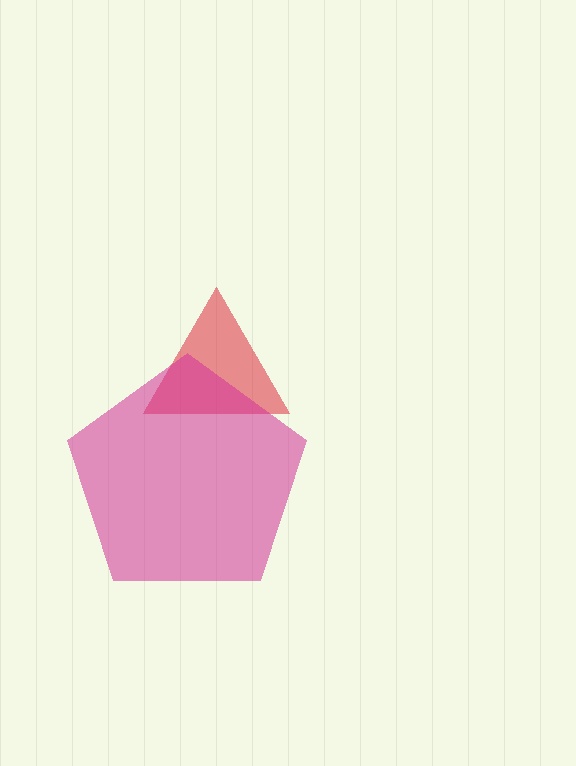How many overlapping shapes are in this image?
There are 2 overlapping shapes in the image.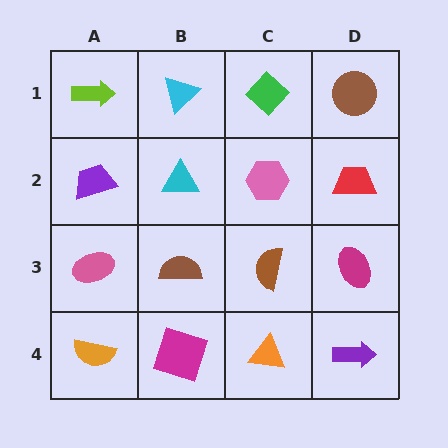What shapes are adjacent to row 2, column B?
A cyan triangle (row 1, column B), a brown semicircle (row 3, column B), a purple trapezoid (row 2, column A), a pink hexagon (row 2, column C).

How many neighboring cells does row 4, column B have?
3.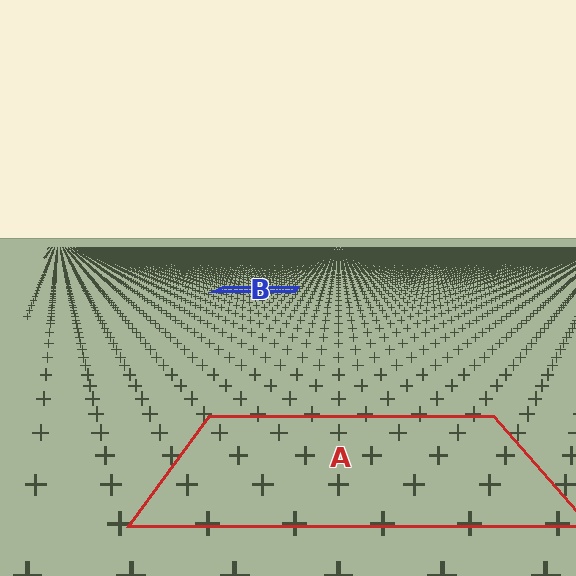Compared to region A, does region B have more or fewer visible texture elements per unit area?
Region B has more texture elements per unit area — they are packed more densely because it is farther away.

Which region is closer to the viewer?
Region A is closer. The texture elements there are larger and more spread out.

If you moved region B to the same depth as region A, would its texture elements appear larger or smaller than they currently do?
They would appear larger. At a closer depth, the same texture elements are projected at a bigger on-screen size.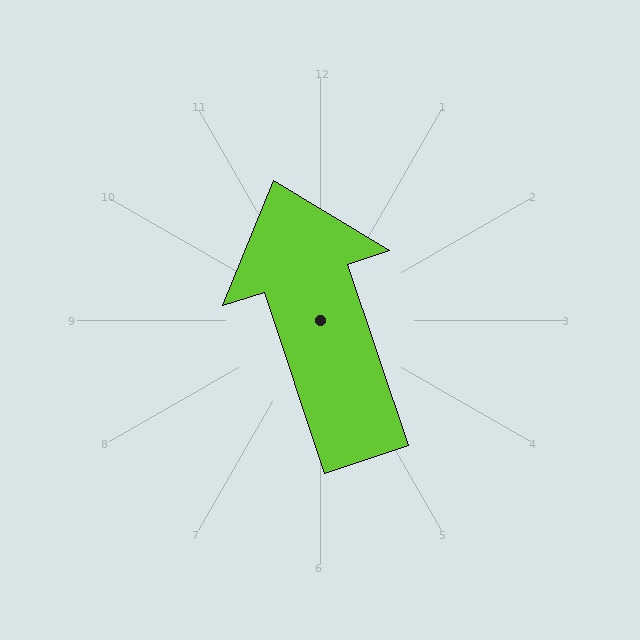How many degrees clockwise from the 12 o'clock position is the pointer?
Approximately 342 degrees.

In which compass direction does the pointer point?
North.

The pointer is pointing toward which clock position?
Roughly 11 o'clock.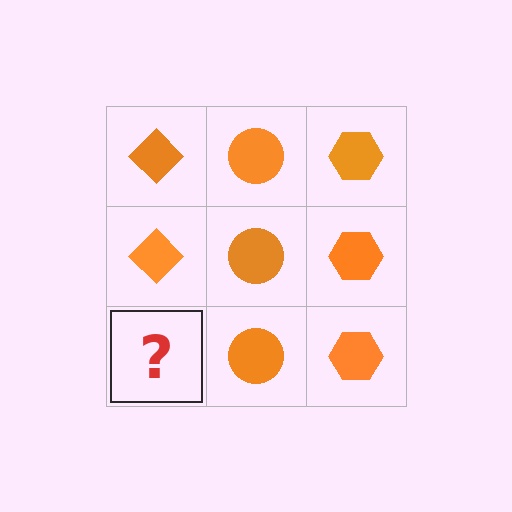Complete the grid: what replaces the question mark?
The question mark should be replaced with an orange diamond.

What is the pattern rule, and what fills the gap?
The rule is that each column has a consistent shape. The gap should be filled with an orange diamond.